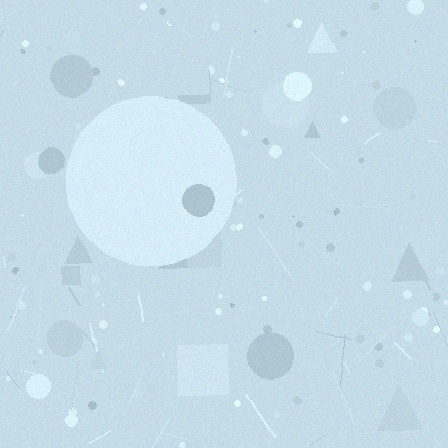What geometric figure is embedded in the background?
A circle is embedded in the background.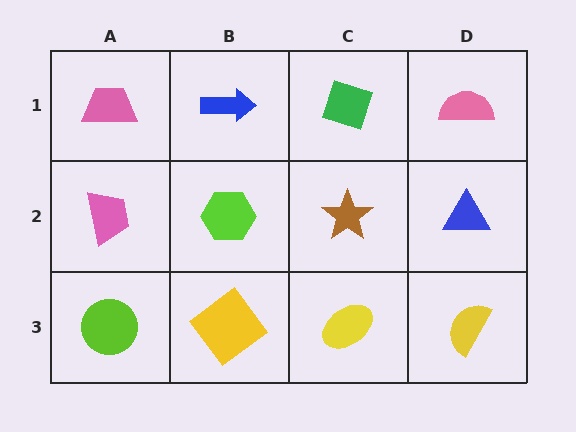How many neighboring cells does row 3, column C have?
3.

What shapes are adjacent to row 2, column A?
A pink trapezoid (row 1, column A), a lime circle (row 3, column A), a lime hexagon (row 2, column B).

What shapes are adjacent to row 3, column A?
A pink trapezoid (row 2, column A), a yellow diamond (row 3, column B).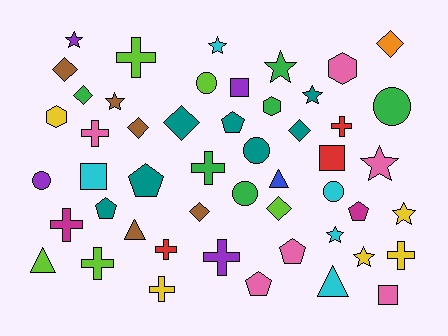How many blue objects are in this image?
There is 1 blue object.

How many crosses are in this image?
There are 10 crosses.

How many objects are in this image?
There are 50 objects.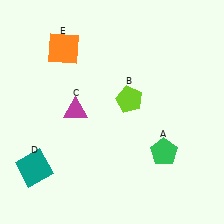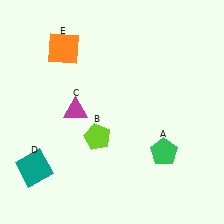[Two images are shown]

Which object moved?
The lime pentagon (B) moved down.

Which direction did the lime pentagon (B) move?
The lime pentagon (B) moved down.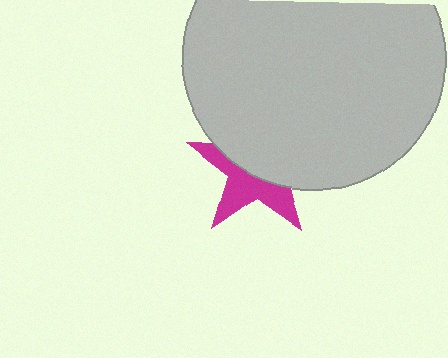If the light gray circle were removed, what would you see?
You would see the complete magenta star.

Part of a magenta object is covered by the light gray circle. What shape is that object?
It is a star.